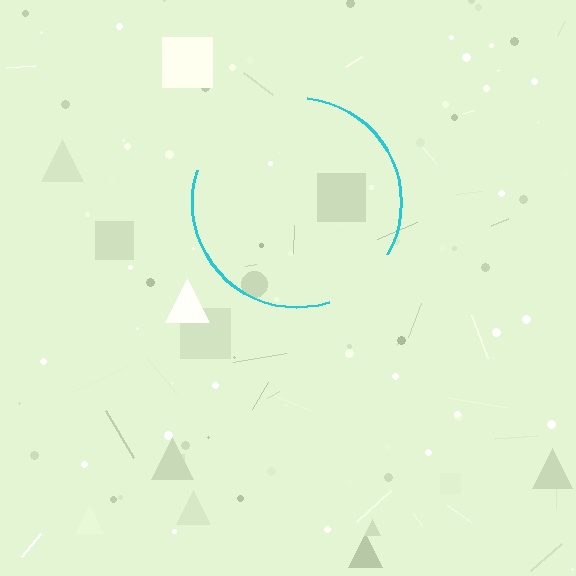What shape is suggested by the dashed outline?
The dashed outline suggests a circle.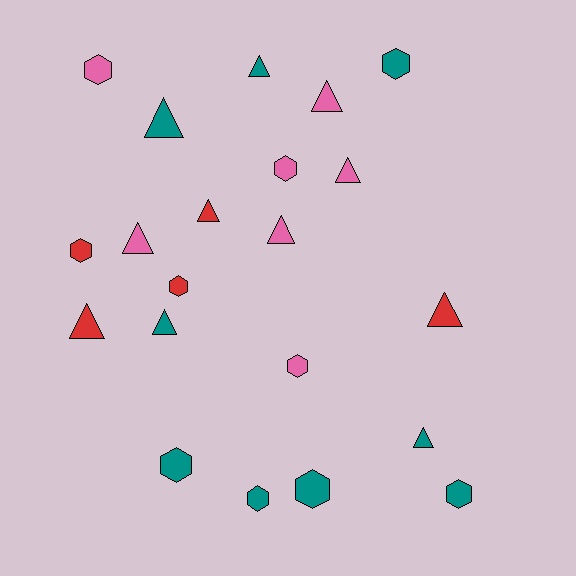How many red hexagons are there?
There are 2 red hexagons.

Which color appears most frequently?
Teal, with 9 objects.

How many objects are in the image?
There are 21 objects.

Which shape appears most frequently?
Triangle, with 11 objects.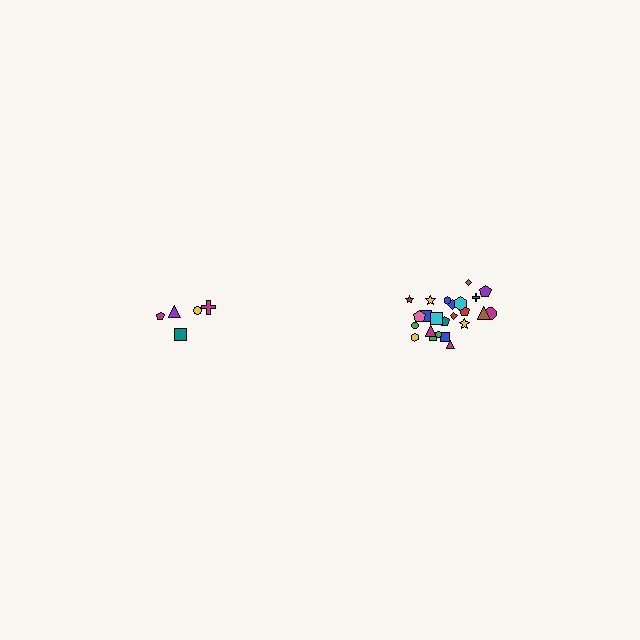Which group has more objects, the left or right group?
The right group.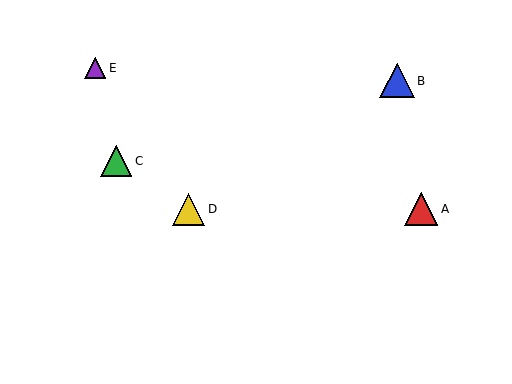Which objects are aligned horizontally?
Objects A, D are aligned horizontally.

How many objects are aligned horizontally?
2 objects (A, D) are aligned horizontally.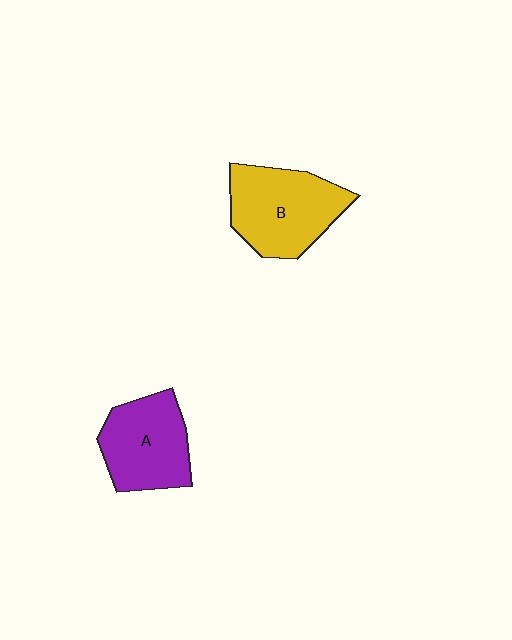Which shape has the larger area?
Shape B (yellow).